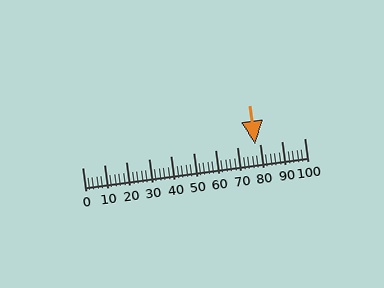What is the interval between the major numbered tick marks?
The major tick marks are spaced 10 units apart.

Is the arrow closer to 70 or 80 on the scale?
The arrow is closer to 80.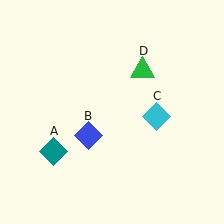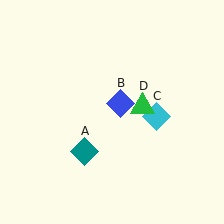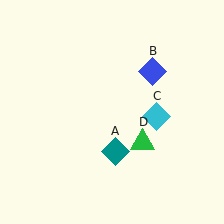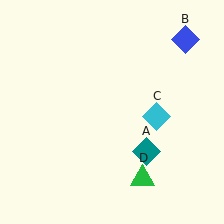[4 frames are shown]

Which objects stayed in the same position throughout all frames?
Cyan diamond (object C) remained stationary.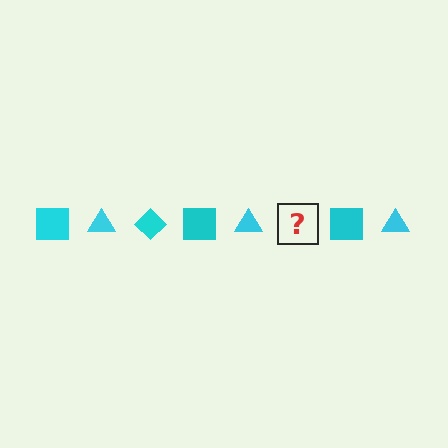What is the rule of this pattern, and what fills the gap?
The rule is that the pattern cycles through square, triangle, diamond shapes in cyan. The gap should be filled with a cyan diamond.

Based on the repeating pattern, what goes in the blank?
The blank should be a cyan diamond.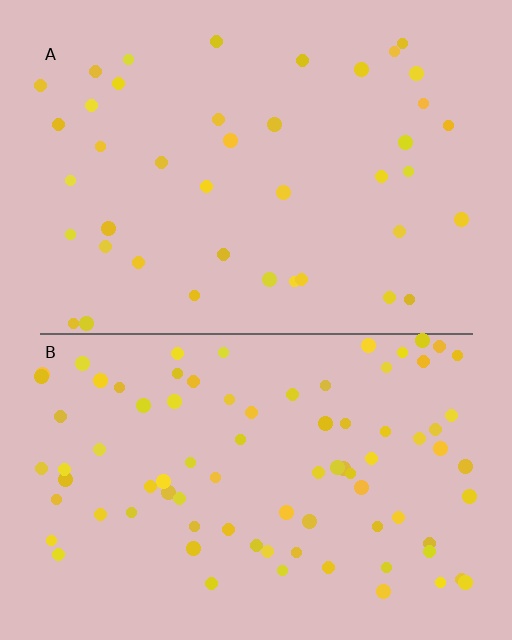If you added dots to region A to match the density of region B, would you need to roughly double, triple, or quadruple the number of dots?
Approximately double.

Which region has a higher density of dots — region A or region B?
B (the bottom).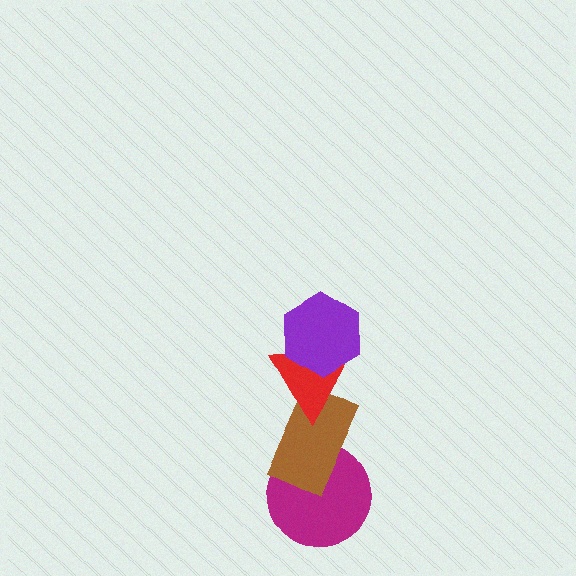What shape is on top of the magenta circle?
The brown rectangle is on top of the magenta circle.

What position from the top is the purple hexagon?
The purple hexagon is 1st from the top.